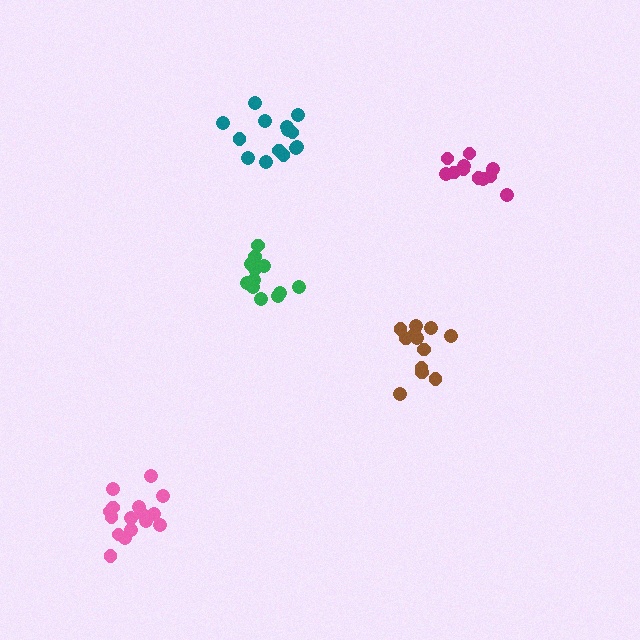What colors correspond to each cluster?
The clusters are colored: green, teal, brown, pink, magenta.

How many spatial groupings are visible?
There are 5 spatial groupings.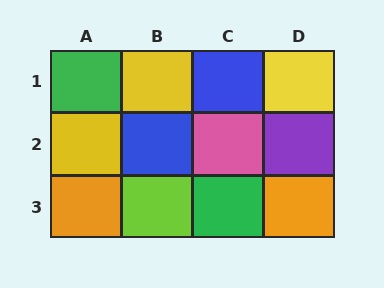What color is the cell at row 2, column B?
Blue.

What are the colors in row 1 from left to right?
Green, yellow, blue, yellow.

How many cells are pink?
1 cell is pink.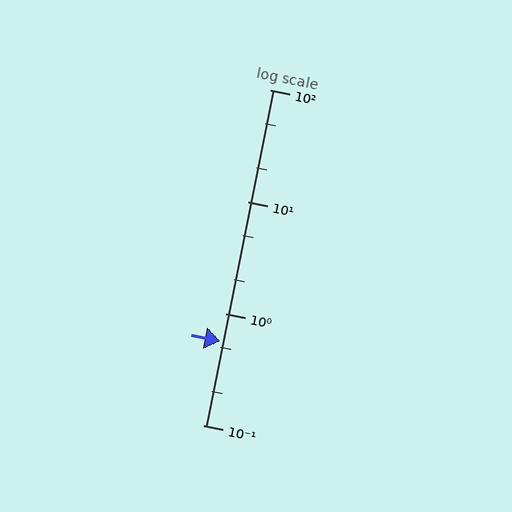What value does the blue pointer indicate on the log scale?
The pointer indicates approximately 0.56.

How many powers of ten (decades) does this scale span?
The scale spans 3 decades, from 0.1 to 100.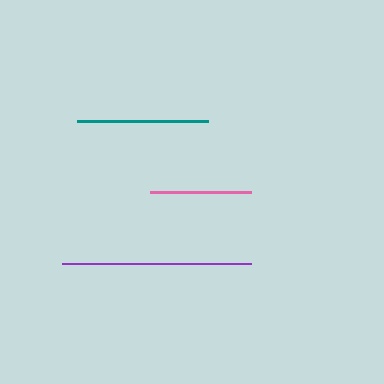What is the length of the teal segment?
The teal segment is approximately 131 pixels long.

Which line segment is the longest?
The purple line is the longest at approximately 189 pixels.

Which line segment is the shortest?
The pink line is the shortest at approximately 101 pixels.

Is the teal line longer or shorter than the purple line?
The purple line is longer than the teal line.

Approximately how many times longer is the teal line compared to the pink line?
The teal line is approximately 1.3 times the length of the pink line.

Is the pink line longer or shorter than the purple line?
The purple line is longer than the pink line.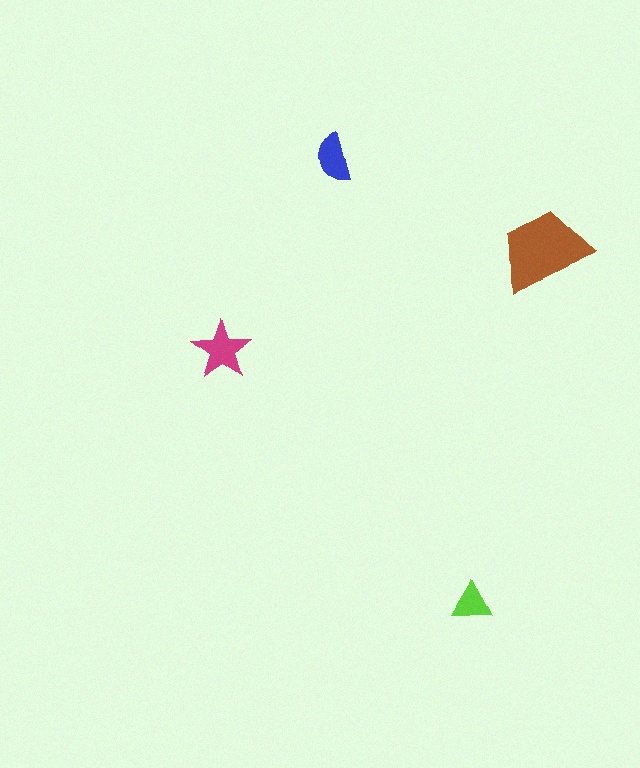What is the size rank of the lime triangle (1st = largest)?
4th.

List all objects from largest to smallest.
The brown trapezoid, the magenta star, the blue semicircle, the lime triangle.